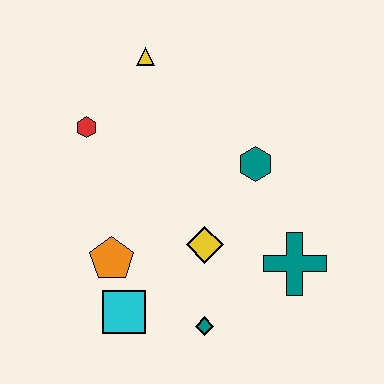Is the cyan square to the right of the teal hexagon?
No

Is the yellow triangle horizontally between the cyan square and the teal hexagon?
Yes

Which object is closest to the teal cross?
The yellow diamond is closest to the teal cross.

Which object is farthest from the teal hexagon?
The cyan square is farthest from the teal hexagon.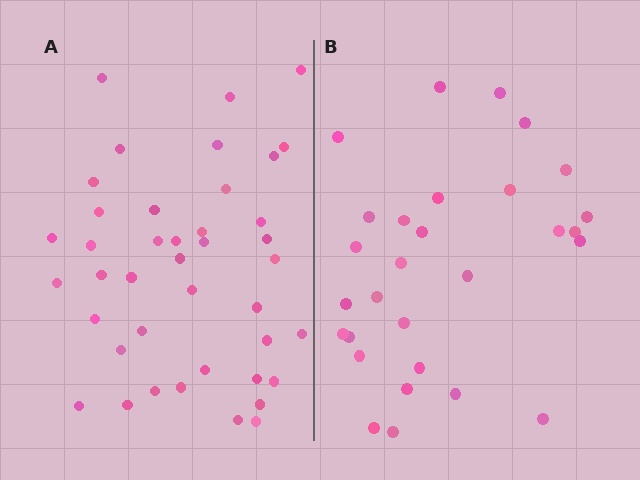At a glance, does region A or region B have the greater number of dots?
Region A (the left region) has more dots.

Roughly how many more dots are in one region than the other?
Region A has roughly 12 or so more dots than region B.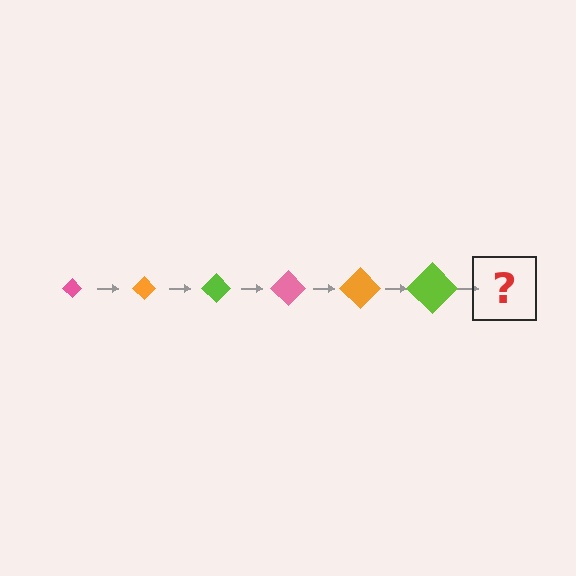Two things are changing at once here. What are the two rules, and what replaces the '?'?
The two rules are that the diamond grows larger each step and the color cycles through pink, orange, and lime. The '?' should be a pink diamond, larger than the previous one.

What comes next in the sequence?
The next element should be a pink diamond, larger than the previous one.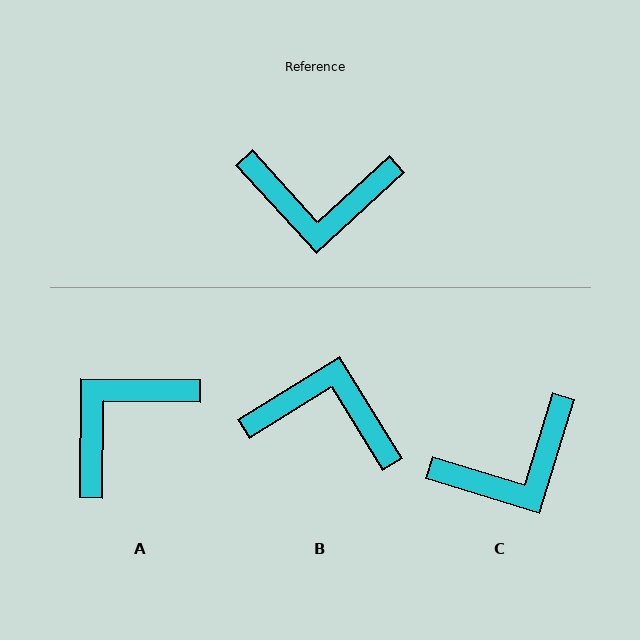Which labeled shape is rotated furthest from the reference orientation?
B, about 169 degrees away.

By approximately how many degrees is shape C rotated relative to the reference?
Approximately 30 degrees counter-clockwise.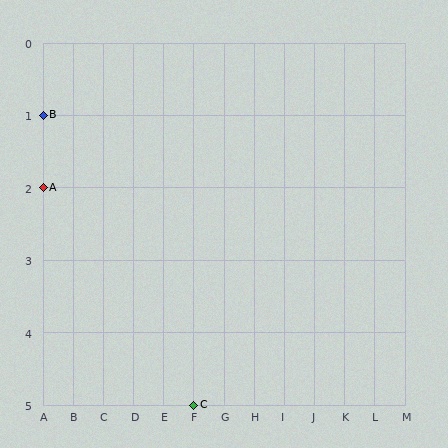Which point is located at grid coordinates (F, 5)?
Point C is at (F, 5).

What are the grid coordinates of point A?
Point A is at grid coordinates (A, 2).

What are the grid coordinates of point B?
Point B is at grid coordinates (A, 1).